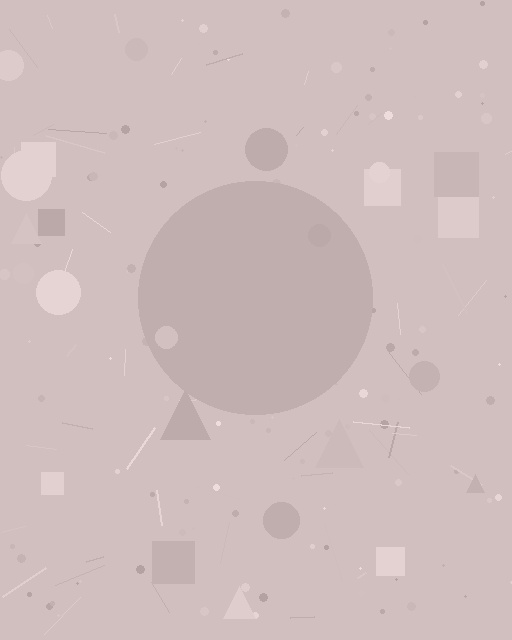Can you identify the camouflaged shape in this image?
The camouflaged shape is a circle.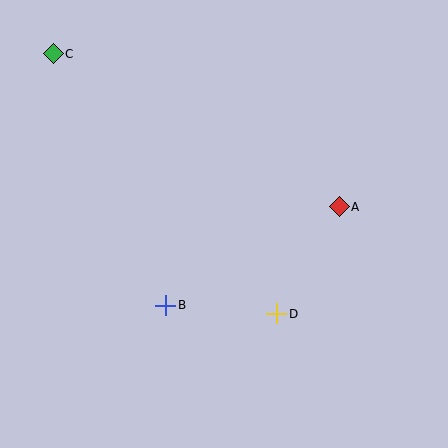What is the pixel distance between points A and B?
The distance between A and B is 200 pixels.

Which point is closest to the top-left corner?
Point C is closest to the top-left corner.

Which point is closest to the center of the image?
Point B at (166, 305) is closest to the center.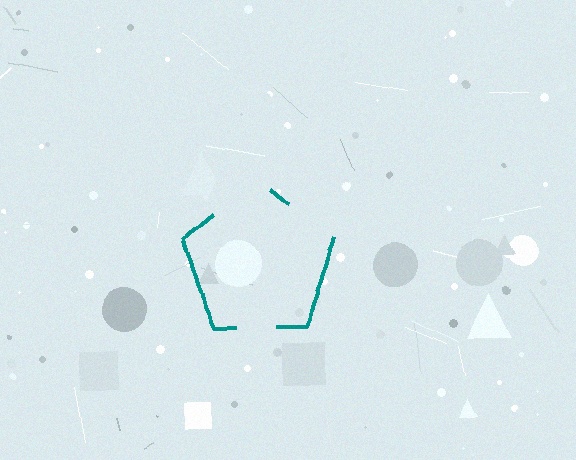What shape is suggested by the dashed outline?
The dashed outline suggests a pentagon.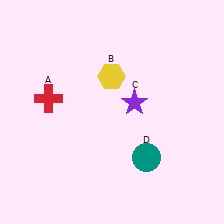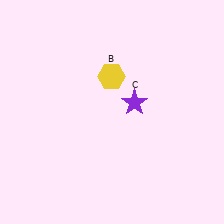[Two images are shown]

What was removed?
The teal circle (D), the red cross (A) were removed in Image 2.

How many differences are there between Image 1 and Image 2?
There are 2 differences between the two images.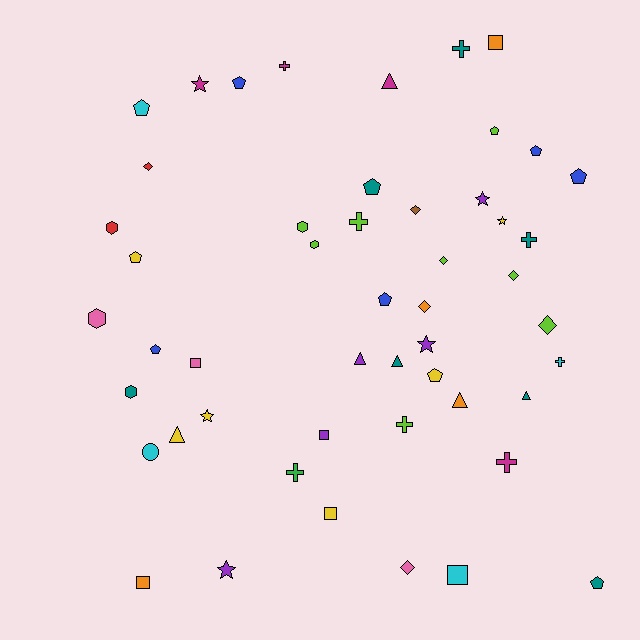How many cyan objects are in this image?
There are 4 cyan objects.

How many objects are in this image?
There are 50 objects.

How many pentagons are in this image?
There are 11 pentagons.